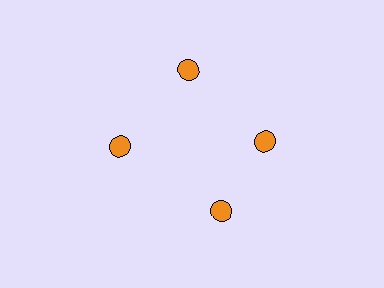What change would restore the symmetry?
The symmetry would be restored by rotating it back into even spacing with its neighbors so that all 4 circles sit at equal angles and equal distance from the center.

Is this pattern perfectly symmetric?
No. The 4 orange circles are arranged in a ring, but one element near the 6 o'clock position is rotated out of alignment along the ring, breaking the 4-fold rotational symmetry.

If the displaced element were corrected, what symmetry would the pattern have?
It would have 4-fold rotational symmetry — the pattern would map onto itself every 90 degrees.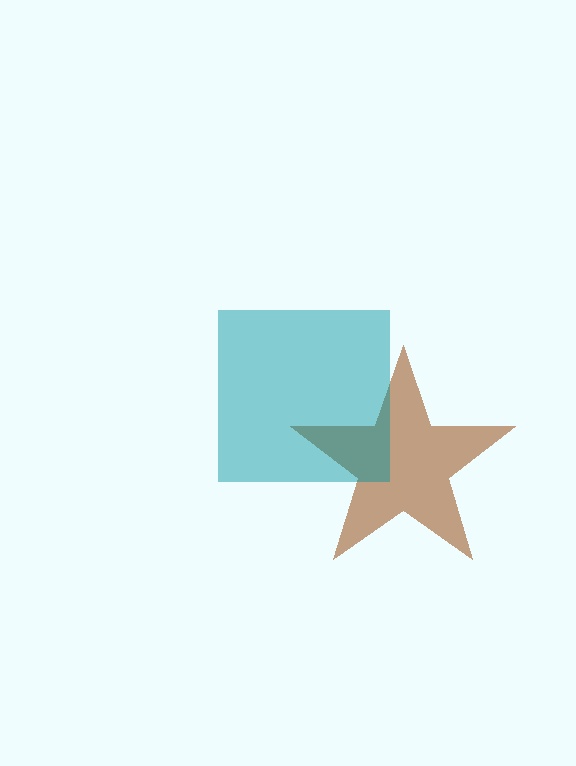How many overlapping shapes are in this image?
There are 2 overlapping shapes in the image.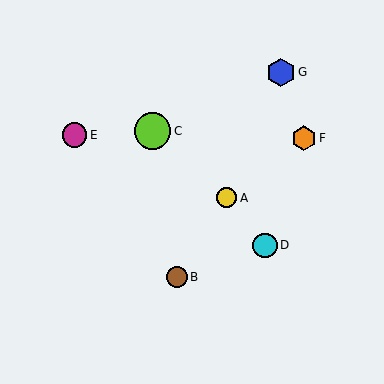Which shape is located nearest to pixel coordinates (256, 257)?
The cyan circle (labeled D) at (265, 245) is nearest to that location.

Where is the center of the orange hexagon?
The center of the orange hexagon is at (304, 138).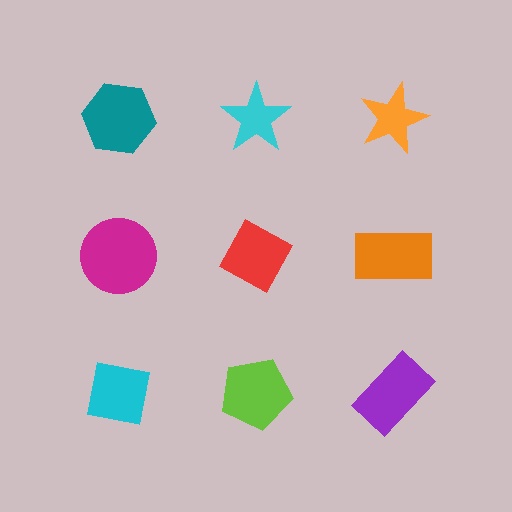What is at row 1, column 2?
A cyan star.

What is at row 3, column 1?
A cyan square.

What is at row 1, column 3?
An orange star.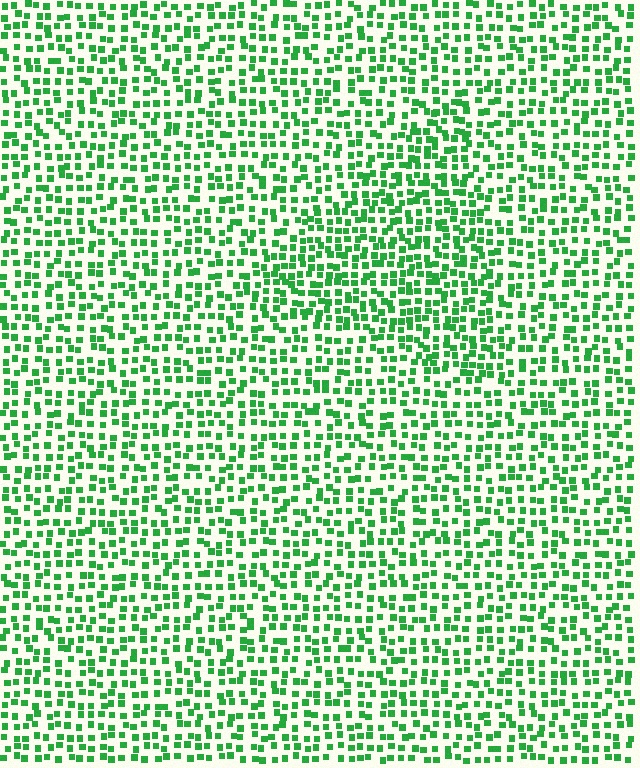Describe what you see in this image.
The image contains small green elements arranged at two different densities. A triangle-shaped region is visible where the elements are more densely packed than the surrounding area.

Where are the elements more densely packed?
The elements are more densely packed inside the triangle boundary.